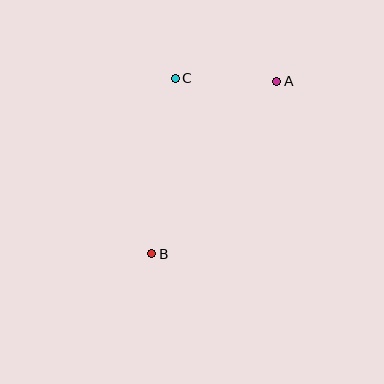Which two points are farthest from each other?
Points A and B are farthest from each other.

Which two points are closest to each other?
Points A and C are closest to each other.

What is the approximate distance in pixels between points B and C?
The distance between B and C is approximately 177 pixels.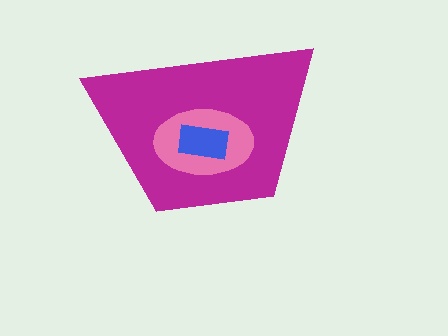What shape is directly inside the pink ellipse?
The blue rectangle.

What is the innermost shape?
The blue rectangle.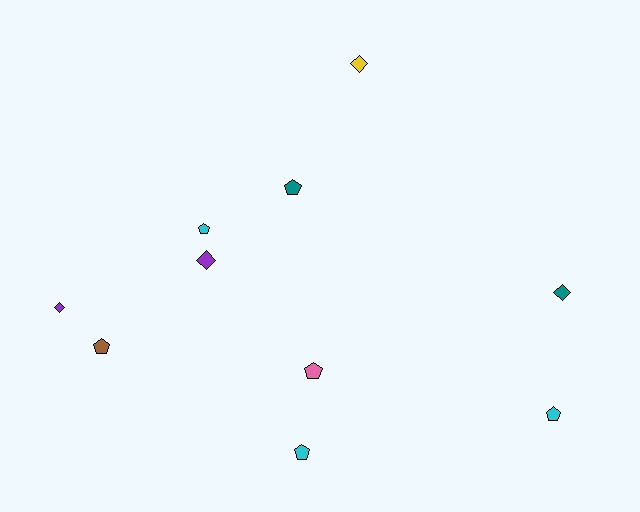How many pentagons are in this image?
There are 6 pentagons.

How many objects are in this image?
There are 10 objects.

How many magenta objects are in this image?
There are no magenta objects.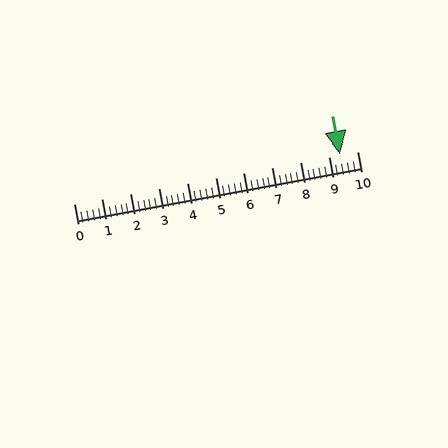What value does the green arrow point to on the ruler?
The green arrow points to approximately 9.4.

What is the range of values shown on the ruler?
The ruler shows values from 0 to 10.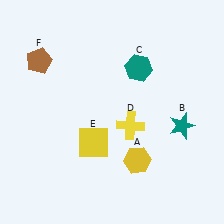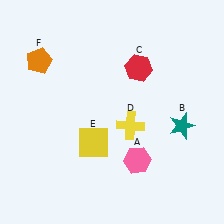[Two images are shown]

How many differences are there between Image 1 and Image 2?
There are 3 differences between the two images.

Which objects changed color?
A changed from yellow to pink. C changed from teal to red. F changed from brown to orange.